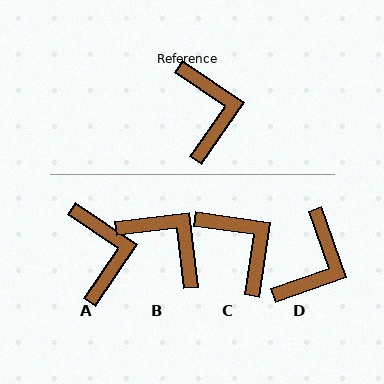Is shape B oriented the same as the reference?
No, it is off by about 41 degrees.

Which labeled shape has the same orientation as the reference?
A.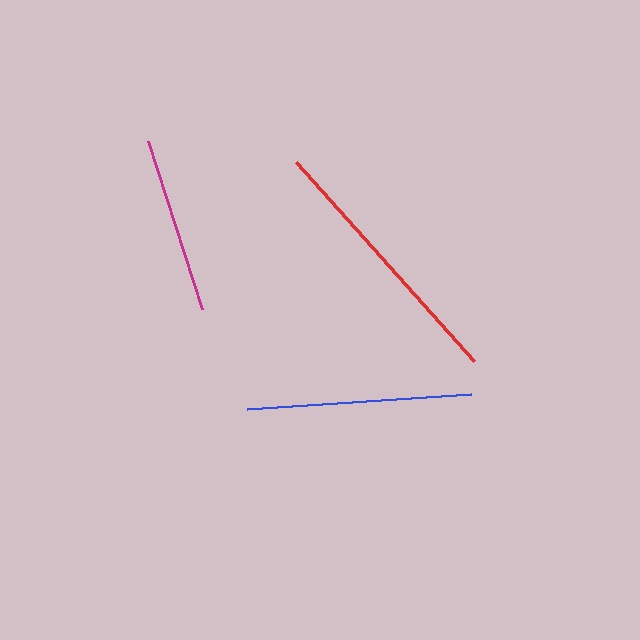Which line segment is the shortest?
The magenta line is the shortest at approximately 176 pixels.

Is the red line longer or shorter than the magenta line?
The red line is longer than the magenta line.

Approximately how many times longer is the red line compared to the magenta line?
The red line is approximately 1.5 times the length of the magenta line.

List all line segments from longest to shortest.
From longest to shortest: red, blue, magenta.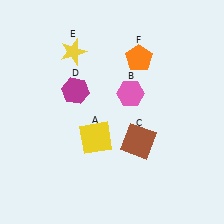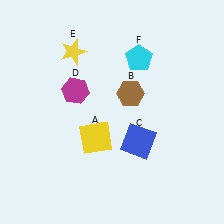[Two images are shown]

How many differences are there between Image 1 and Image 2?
There are 3 differences between the two images.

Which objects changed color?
B changed from pink to brown. C changed from brown to blue. F changed from orange to cyan.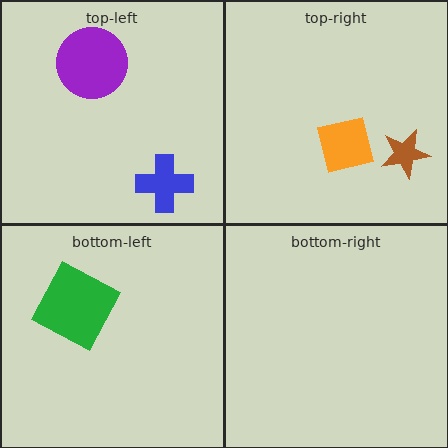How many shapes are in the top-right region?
2.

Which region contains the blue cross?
The top-left region.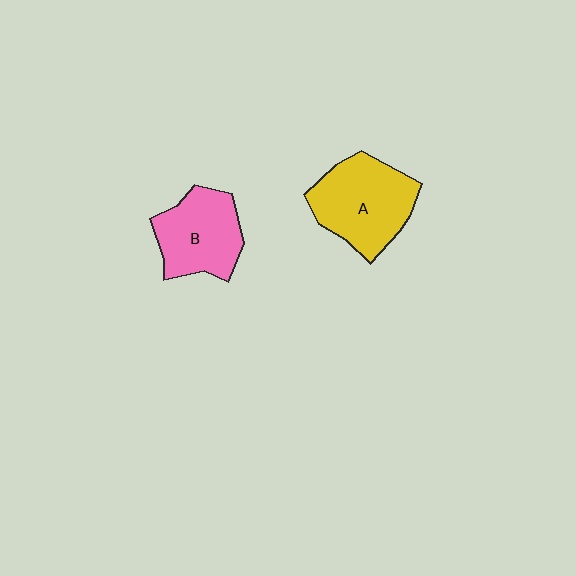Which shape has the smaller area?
Shape B (pink).